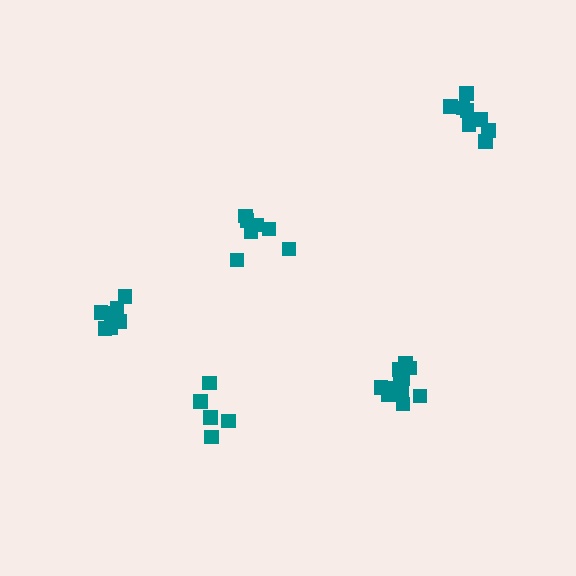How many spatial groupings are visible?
There are 5 spatial groupings.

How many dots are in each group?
Group 1: 11 dots, Group 2: 8 dots, Group 3: 5 dots, Group 4: 7 dots, Group 5: 8 dots (39 total).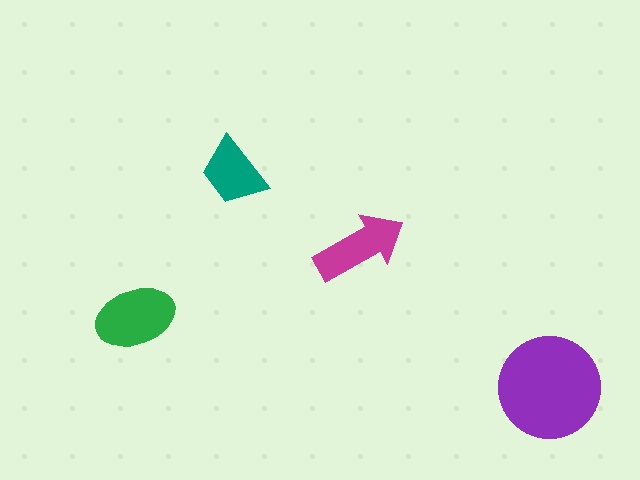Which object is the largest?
The purple circle.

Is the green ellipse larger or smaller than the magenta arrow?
Larger.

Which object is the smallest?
The teal trapezoid.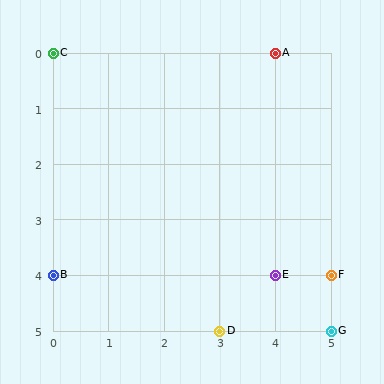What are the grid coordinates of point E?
Point E is at grid coordinates (4, 4).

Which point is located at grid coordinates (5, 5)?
Point G is at (5, 5).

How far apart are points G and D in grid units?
Points G and D are 2 columns apart.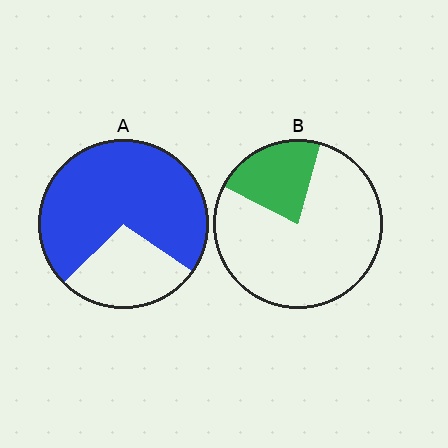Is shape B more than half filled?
No.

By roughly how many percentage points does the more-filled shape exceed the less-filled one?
By roughly 50 percentage points (A over B).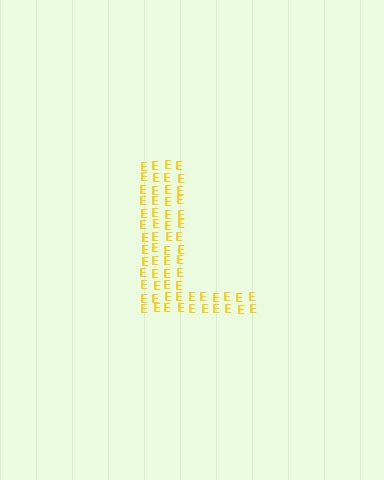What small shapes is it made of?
It is made of small letter E's.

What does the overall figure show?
The overall figure shows the letter L.